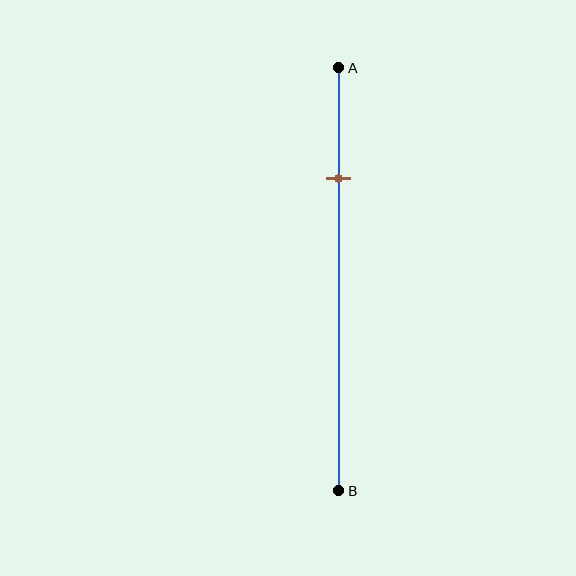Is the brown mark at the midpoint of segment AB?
No, the mark is at about 25% from A, not at the 50% midpoint.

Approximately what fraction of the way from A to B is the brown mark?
The brown mark is approximately 25% of the way from A to B.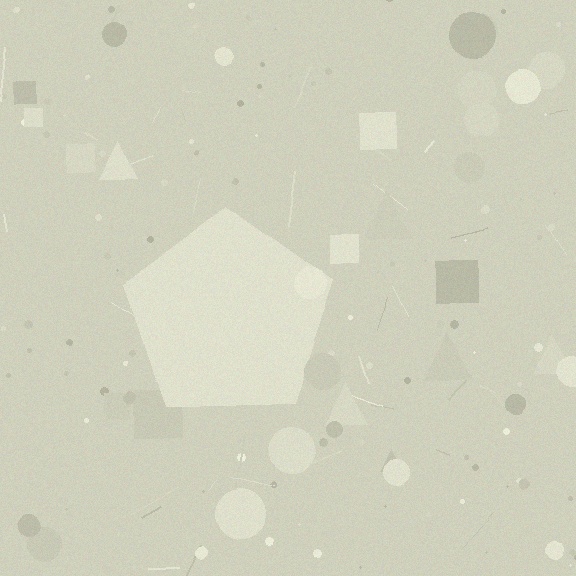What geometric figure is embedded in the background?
A pentagon is embedded in the background.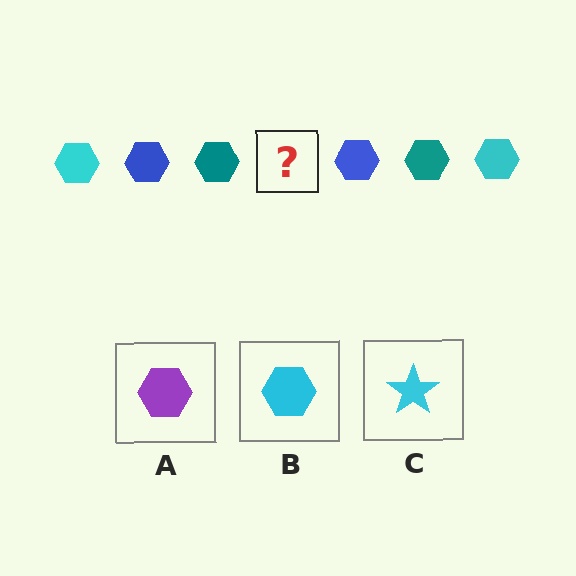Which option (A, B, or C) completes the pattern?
B.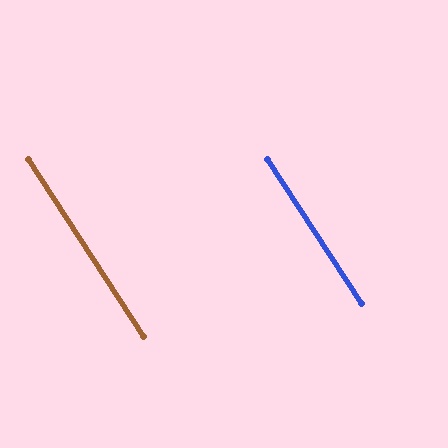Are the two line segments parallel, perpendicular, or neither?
Parallel — their directions differ by only 0.2°.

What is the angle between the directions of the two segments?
Approximately 0 degrees.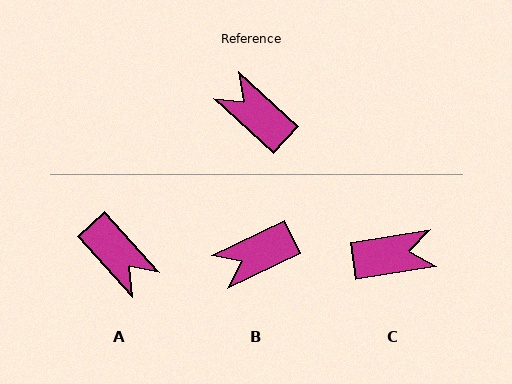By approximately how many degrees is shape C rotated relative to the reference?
Approximately 129 degrees clockwise.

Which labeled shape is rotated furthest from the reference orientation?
A, about 174 degrees away.